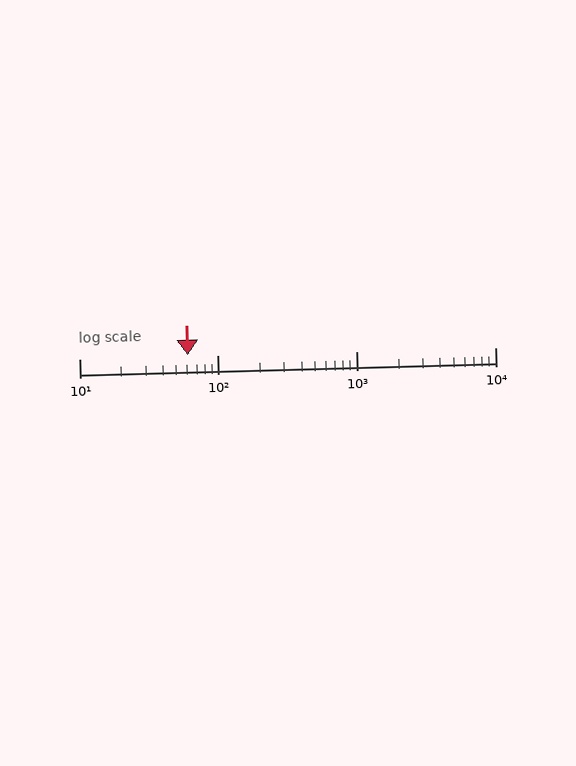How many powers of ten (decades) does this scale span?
The scale spans 3 decades, from 10 to 10000.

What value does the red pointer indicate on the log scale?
The pointer indicates approximately 61.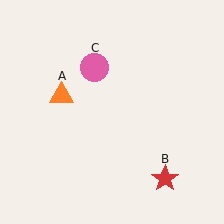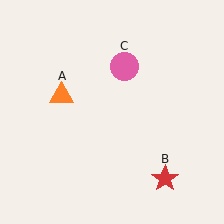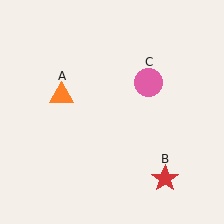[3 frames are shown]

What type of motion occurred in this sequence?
The pink circle (object C) rotated clockwise around the center of the scene.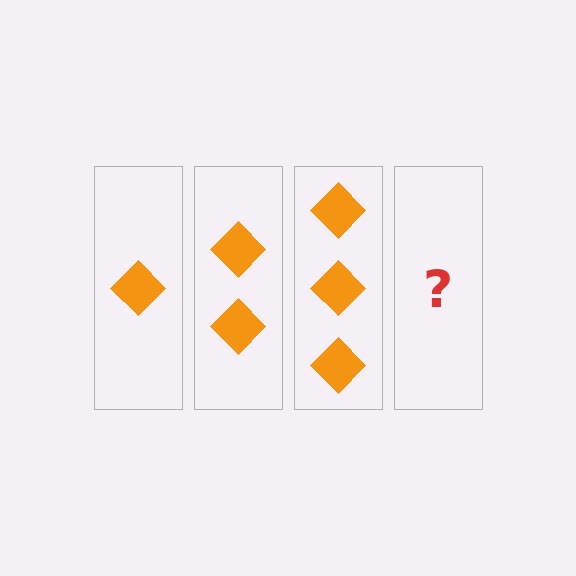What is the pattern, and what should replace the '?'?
The pattern is that each step adds one more diamond. The '?' should be 4 diamonds.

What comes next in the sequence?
The next element should be 4 diamonds.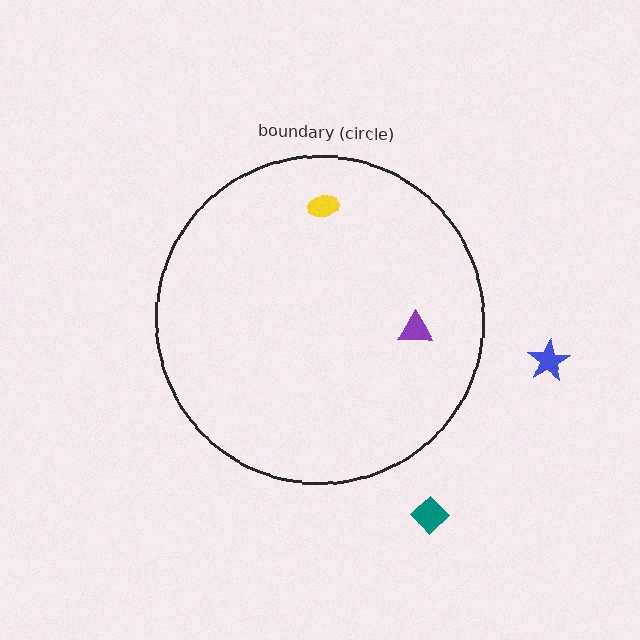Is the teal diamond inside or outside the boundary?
Outside.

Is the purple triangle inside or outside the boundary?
Inside.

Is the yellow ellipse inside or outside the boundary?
Inside.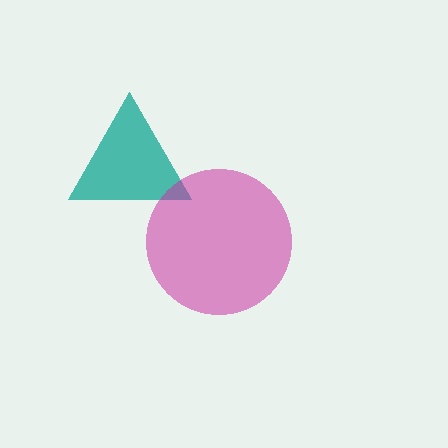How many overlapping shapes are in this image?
There are 2 overlapping shapes in the image.